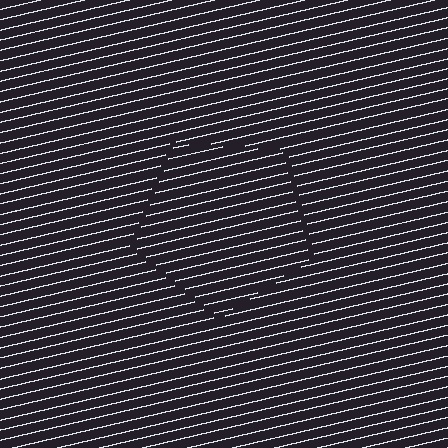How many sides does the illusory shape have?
5 sides — the line-ends trace a pentagon.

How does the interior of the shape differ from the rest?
The interior of the shape contains the same grating, shifted by half a period — the contour is defined by the phase discontinuity where line-ends from the inner and outer gratings abut.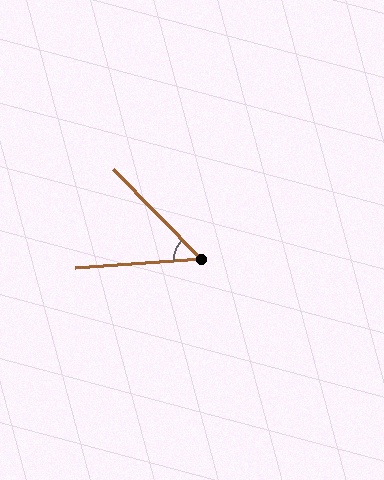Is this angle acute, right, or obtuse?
It is acute.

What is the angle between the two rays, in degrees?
Approximately 50 degrees.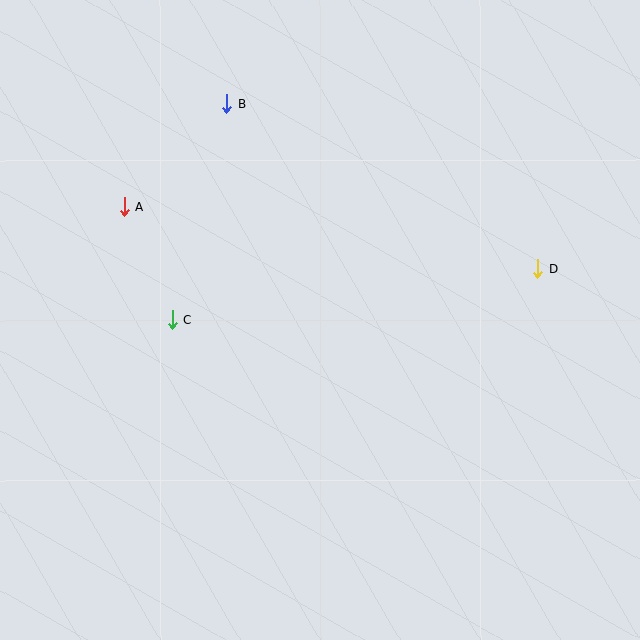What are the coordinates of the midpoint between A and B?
The midpoint between A and B is at (175, 156).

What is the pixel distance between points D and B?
The distance between D and B is 352 pixels.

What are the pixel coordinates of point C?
Point C is at (172, 320).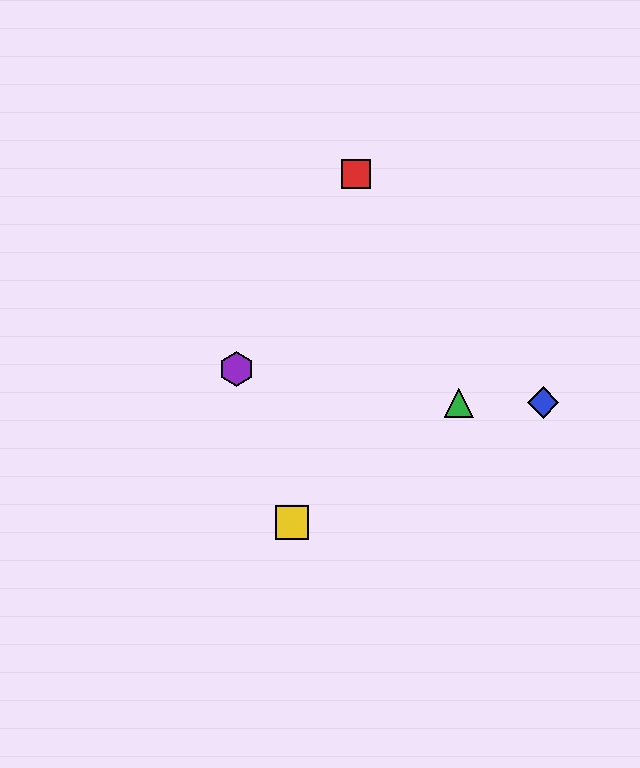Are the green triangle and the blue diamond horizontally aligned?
Yes, both are at y≈403.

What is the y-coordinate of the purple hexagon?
The purple hexagon is at y≈369.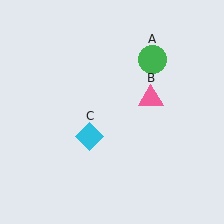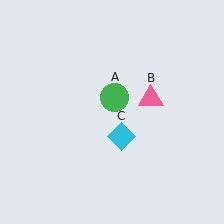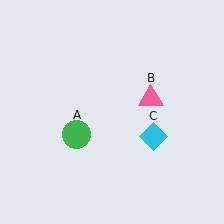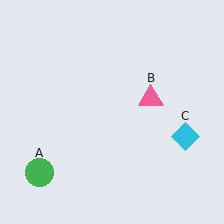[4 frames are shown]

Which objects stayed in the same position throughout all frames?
Pink triangle (object B) remained stationary.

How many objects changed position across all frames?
2 objects changed position: green circle (object A), cyan diamond (object C).